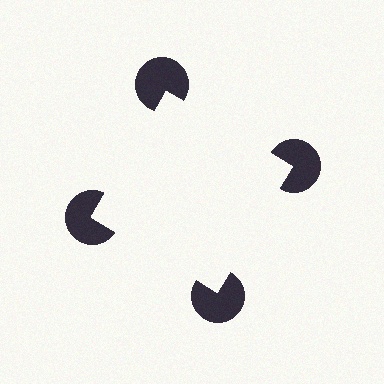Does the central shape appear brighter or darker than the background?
It typically appears slightly brighter than the background, even though no actual brightness change is drawn.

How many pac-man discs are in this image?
There are 4 — one at each vertex of the illusory square.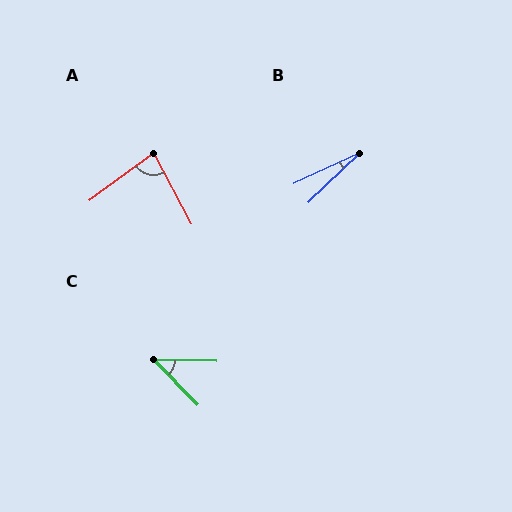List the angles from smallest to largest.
B (19°), C (44°), A (82°).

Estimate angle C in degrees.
Approximately 44 degrees.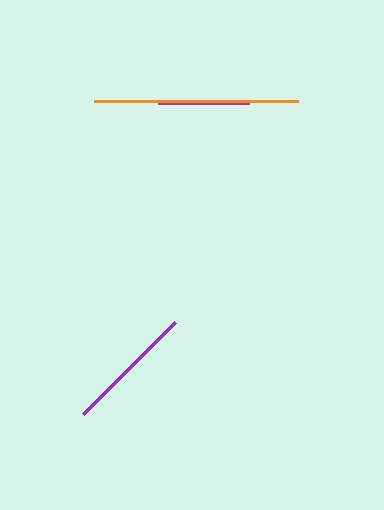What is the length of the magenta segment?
The magenta segment is approximately 91 pixels long.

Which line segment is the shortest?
The magenta line is the shortest at approximately 91 pixels.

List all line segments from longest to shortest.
From longest to shortest: orange, purple, magenta.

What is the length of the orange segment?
The orange segment is approximately 204 pixels long.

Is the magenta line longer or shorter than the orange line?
The orange line is longer than the magenta line.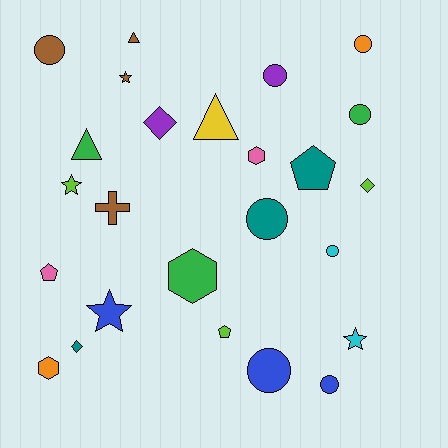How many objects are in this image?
There are 25 objects.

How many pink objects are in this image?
There are 2 pink objects.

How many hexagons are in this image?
There are 3 hexagons.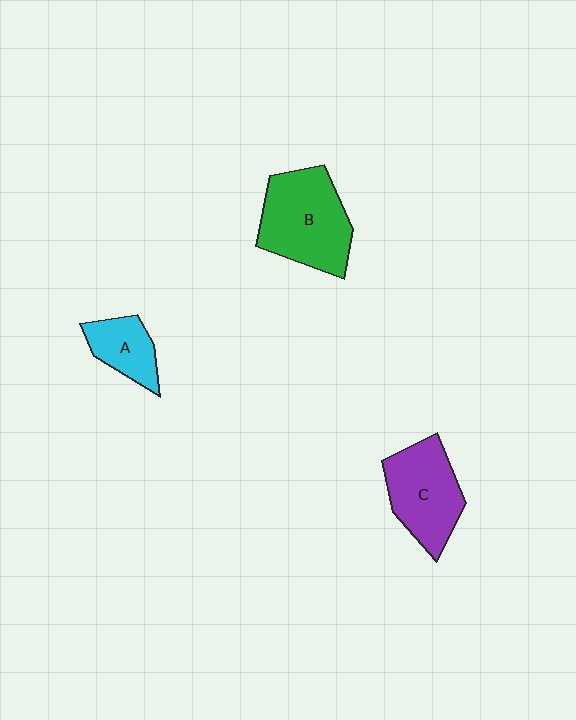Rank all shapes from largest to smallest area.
From largest to smallest: B (green), C (purple), A (cyan).